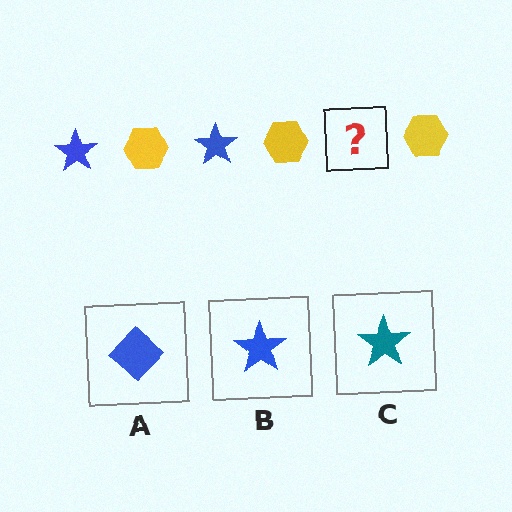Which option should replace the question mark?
Option B.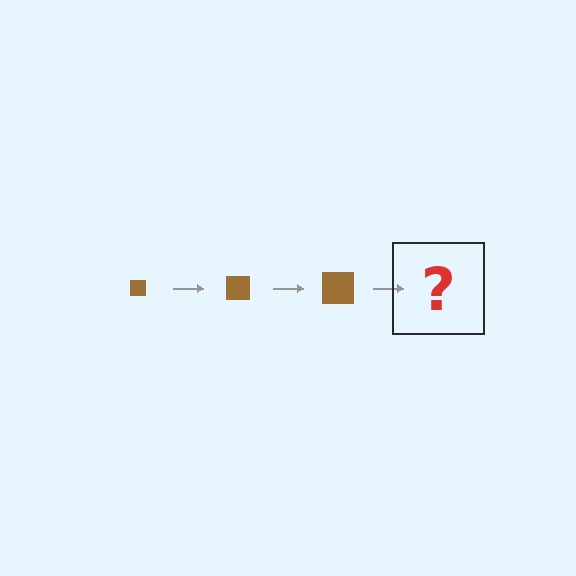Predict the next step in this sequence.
The next step is a brown square, larger than the previous one.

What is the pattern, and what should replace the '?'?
The pattern is that the square gets progressively larger each step. The '?' should be a brown square, larger than the previous one.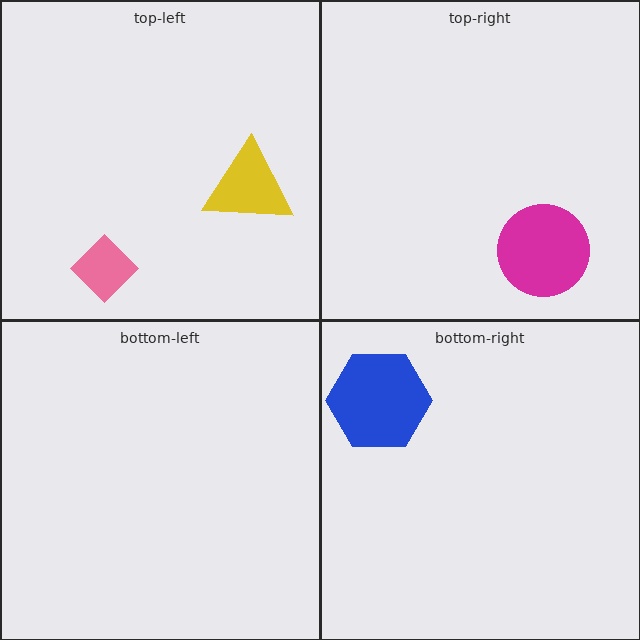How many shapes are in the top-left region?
2.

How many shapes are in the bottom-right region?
1.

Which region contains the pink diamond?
The top-left region.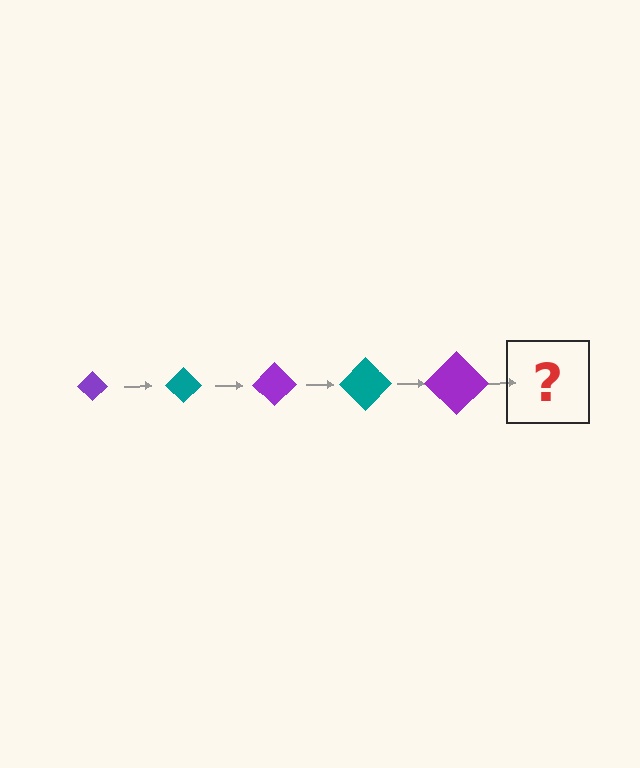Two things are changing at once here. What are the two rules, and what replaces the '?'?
The two rules are that the diamond grows larger each step and the color cycles through purple and teal. The '?' should be a teal diamond, larger than the previous one.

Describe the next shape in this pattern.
It should be a teal diamond, larger than the previous one.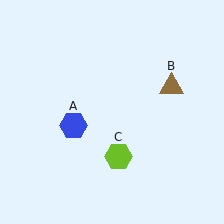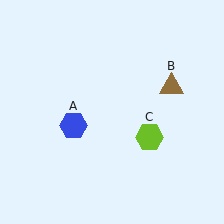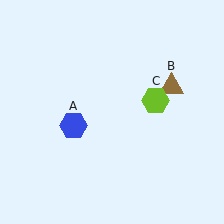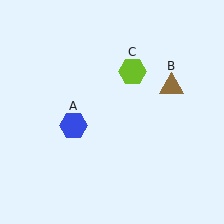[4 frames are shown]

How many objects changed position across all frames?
1 object changed position: lime hexagon (object C).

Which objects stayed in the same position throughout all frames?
Blue hexagon (object A) and brown triangle (object B) remained stationary.